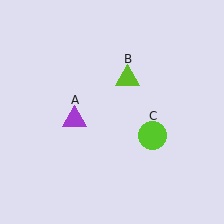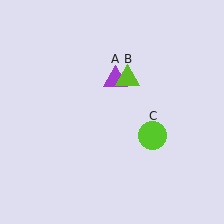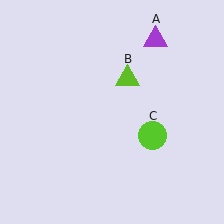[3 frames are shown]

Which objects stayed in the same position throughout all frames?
Lime triangle (object B) and lime circle (object C) remained stationary.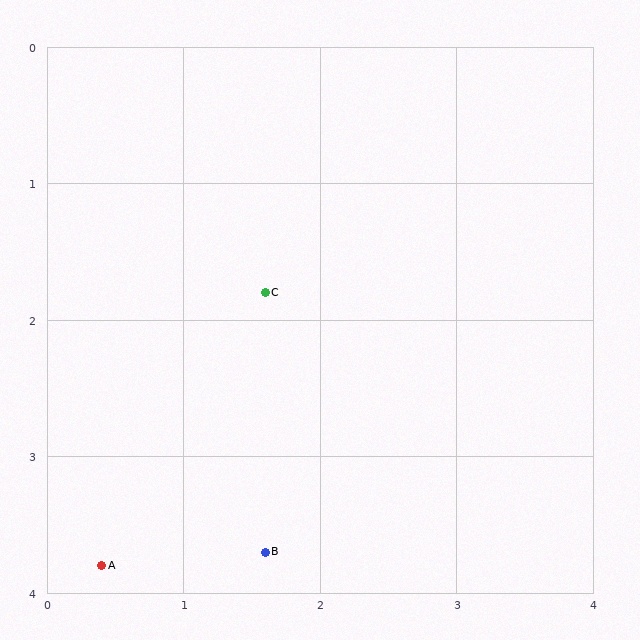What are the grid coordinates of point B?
Point B is at approximately (1.6, 3.7).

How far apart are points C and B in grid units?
Points C and B are about 1.9 grid units apart.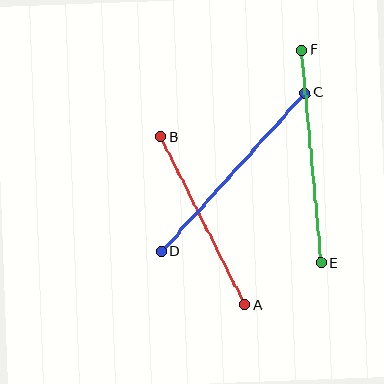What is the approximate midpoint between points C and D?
The midpoint is at approximately (233, 172) pixels.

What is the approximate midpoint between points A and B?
The midpoint is at approximately (203, 221) pixels.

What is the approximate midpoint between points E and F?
The midpoint is at approximately (311, 157) pixels.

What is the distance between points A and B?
The distance is approximately 188 pixels.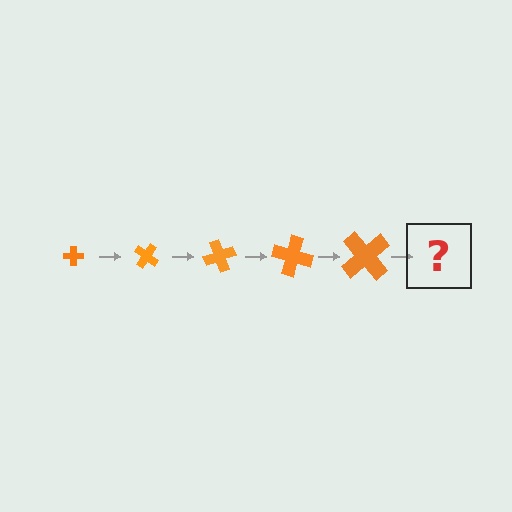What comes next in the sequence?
The next element should be a cross, larger than the previous one and rotated 175 degrees from the start.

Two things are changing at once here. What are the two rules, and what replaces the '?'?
The two rules are that the cross grows larger each step and it rotates 35 degrees each step. The '?' should be a cross, larger than the previous one and rotated 175 degrees from the start.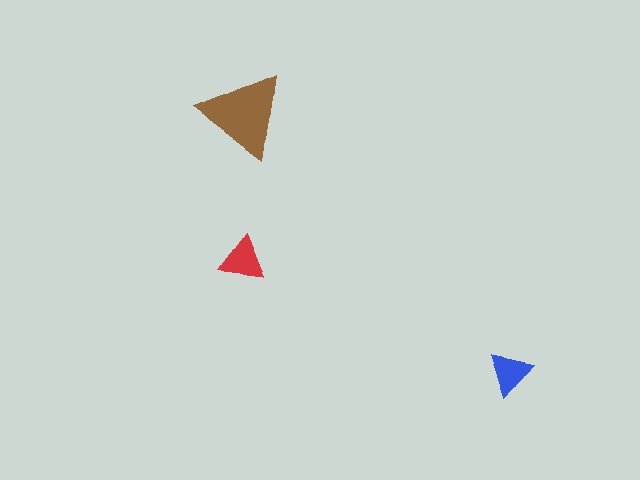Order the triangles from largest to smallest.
the brown one, the red one, the blue one.